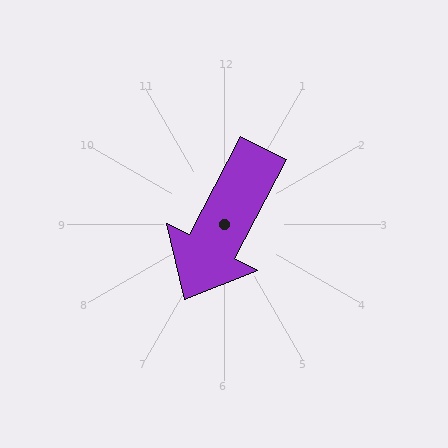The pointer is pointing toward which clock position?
Roughly 7 o'clock.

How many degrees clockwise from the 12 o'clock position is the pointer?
Approximately 207 degrees.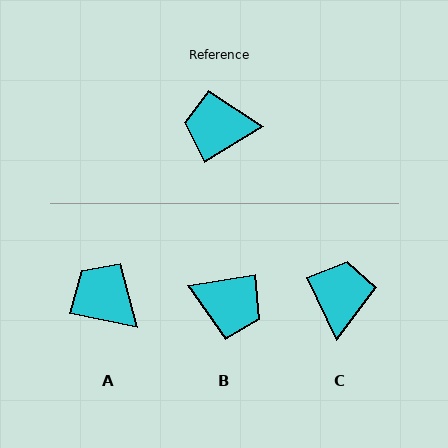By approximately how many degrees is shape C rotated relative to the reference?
Approximately 95 degrees clockwise.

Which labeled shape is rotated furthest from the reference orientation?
B, about 158 degrees away.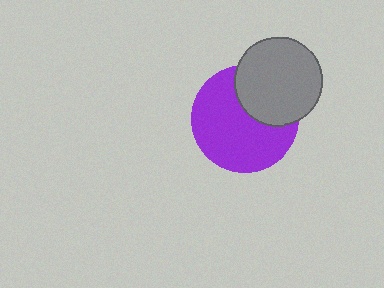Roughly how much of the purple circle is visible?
Most of it is visible (roughly 68%).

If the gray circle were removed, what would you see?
You would see the complete purple circle.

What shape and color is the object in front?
The object in front is a gray circle.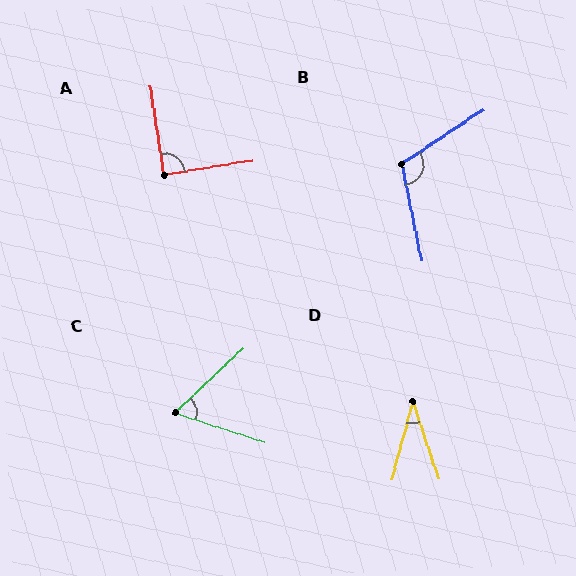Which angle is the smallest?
D, at approximately 34 degrees.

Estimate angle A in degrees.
Approximately 89 degrees.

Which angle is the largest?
B, at approximately 112 degrees.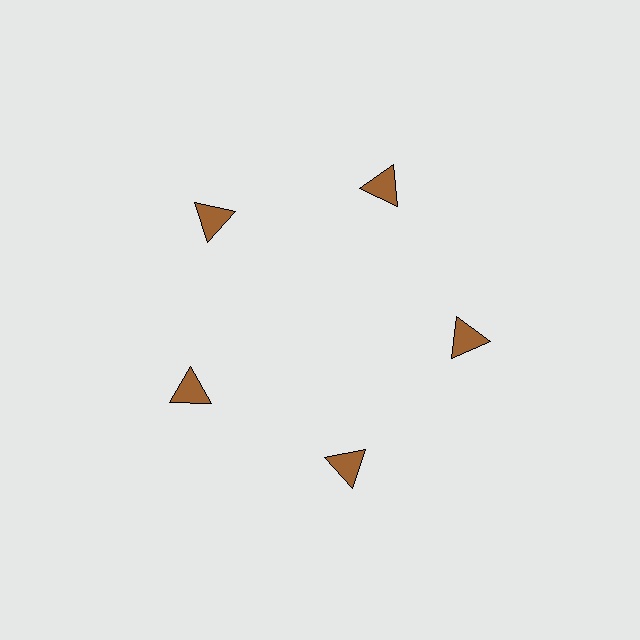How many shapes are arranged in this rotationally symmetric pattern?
There are 5 shapes, arranged in 5 groups of 1.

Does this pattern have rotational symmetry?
Yes, this pattern has 5-fold rotational symmetry. It looks the same after rotating 72 degrees around the center.